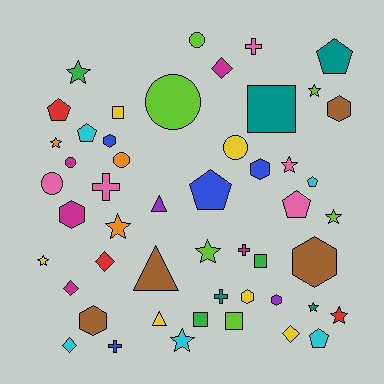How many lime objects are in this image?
There are 6 lime objects.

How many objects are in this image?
There are 50 objects.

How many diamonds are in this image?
There are 5 diamonds.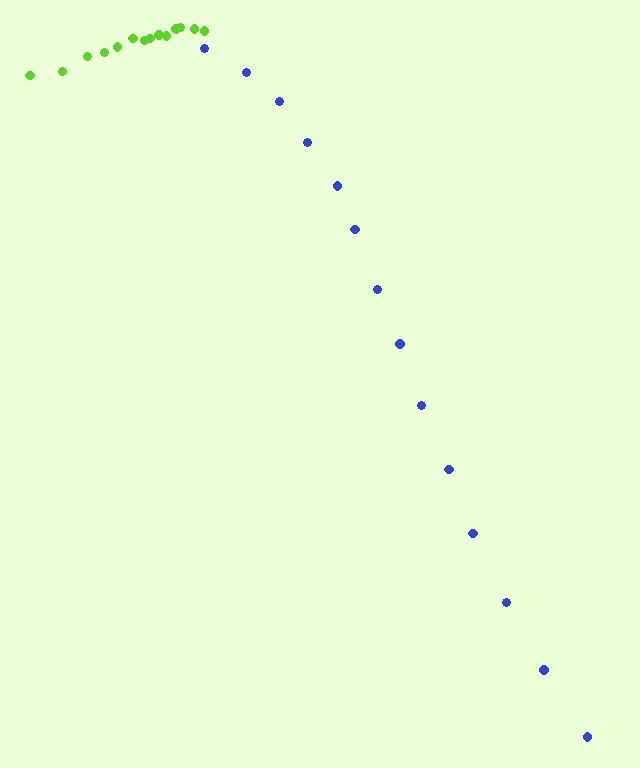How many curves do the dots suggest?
There are 2 distinct paths.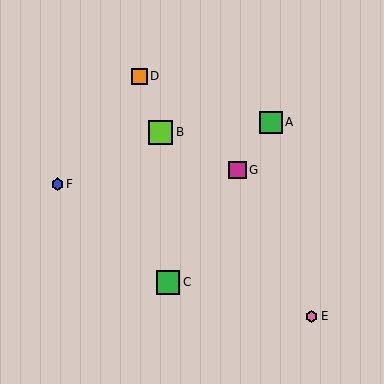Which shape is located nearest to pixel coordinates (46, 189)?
The blue hexagon (labeled F) at (57, 184) is nearest to that location.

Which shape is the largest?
The lime square (labeled B) is the largest.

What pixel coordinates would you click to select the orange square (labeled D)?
Click at (139, 76) to select the orange square D.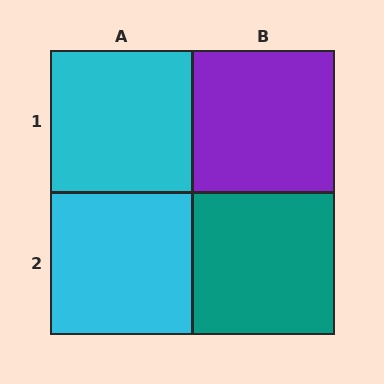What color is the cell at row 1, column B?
Purple.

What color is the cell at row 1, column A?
Cyan.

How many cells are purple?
1 cell is purple.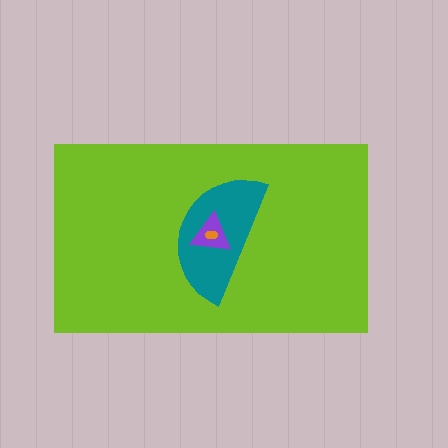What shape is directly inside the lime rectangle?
The teal semicircle.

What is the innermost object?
The orange ellipse.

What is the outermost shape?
The lime rectangle.